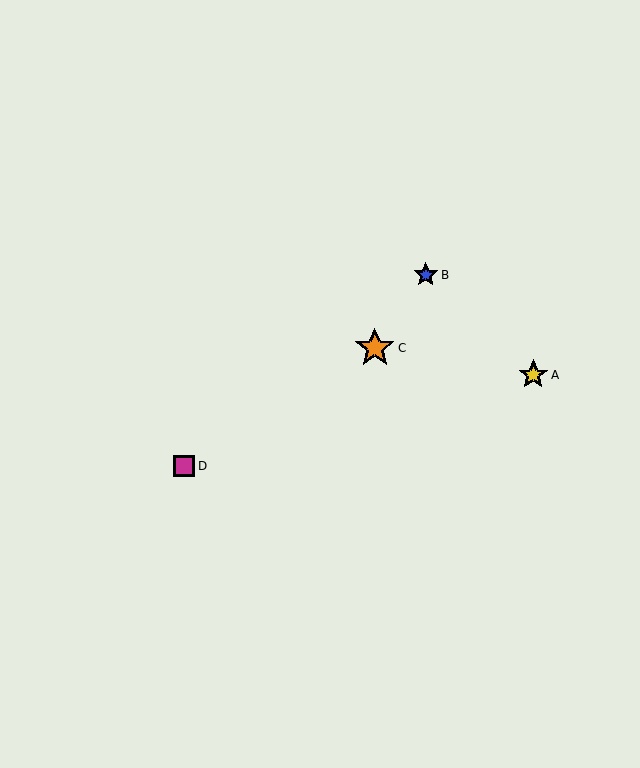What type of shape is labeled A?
Shape A is a yellow star.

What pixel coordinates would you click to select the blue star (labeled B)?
Click at (426, 275) to select the blue star B.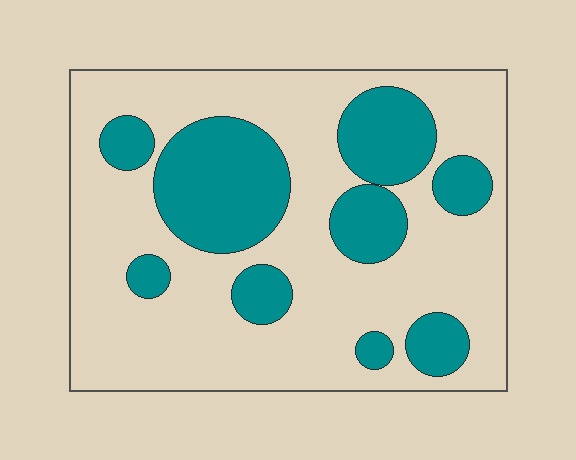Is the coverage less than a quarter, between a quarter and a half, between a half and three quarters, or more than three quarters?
Between a quarter and a half.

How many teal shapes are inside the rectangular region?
9.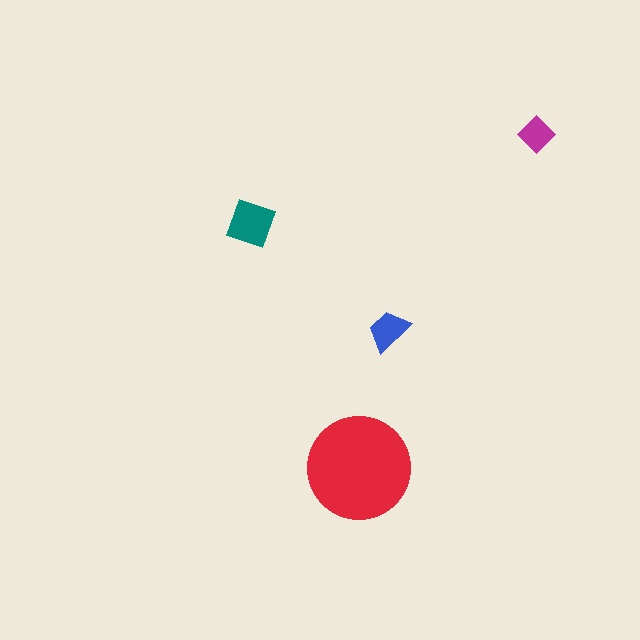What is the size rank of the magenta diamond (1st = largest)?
4th.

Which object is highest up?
The magenta diamond is topmost.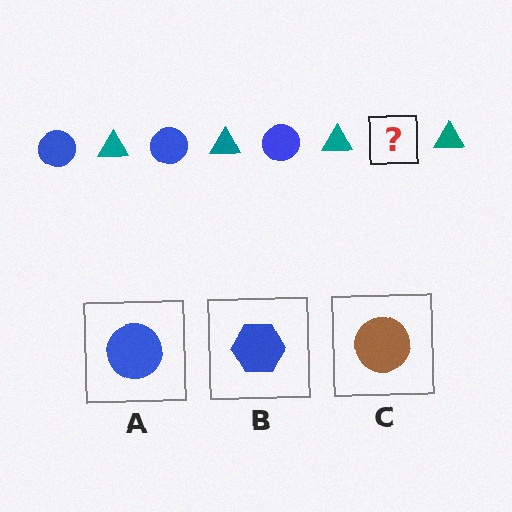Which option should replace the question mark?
Option A.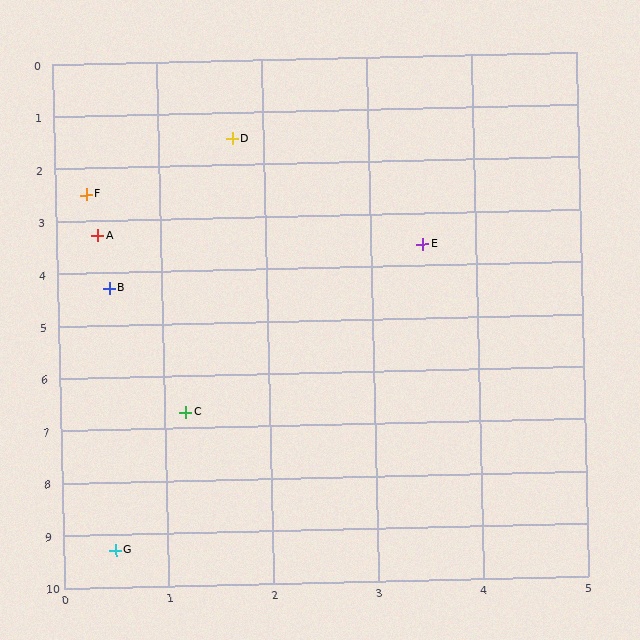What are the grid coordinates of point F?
Point F is at approximately (0.3, 2.5).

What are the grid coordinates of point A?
Point A is at approximately (0.4, 3.3).